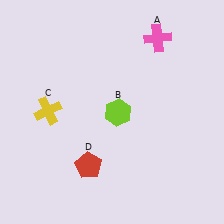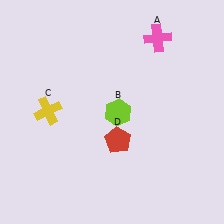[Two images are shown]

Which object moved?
The red pentagon (D) moved right.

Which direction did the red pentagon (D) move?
The red pentagon (D) moved right.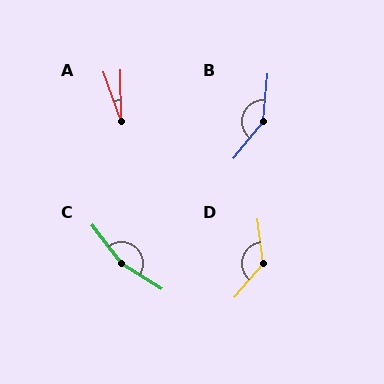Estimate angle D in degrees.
Approximately 132 degrees.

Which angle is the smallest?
A, at approximately 19 degrees.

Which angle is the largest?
C, at approximately 160 degrees.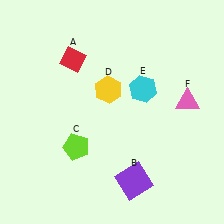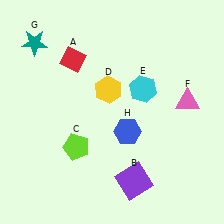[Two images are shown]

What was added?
A teal star (G), a blue hexagon (H) were added in Image 2.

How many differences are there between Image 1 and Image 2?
There are 2 differences between the two images.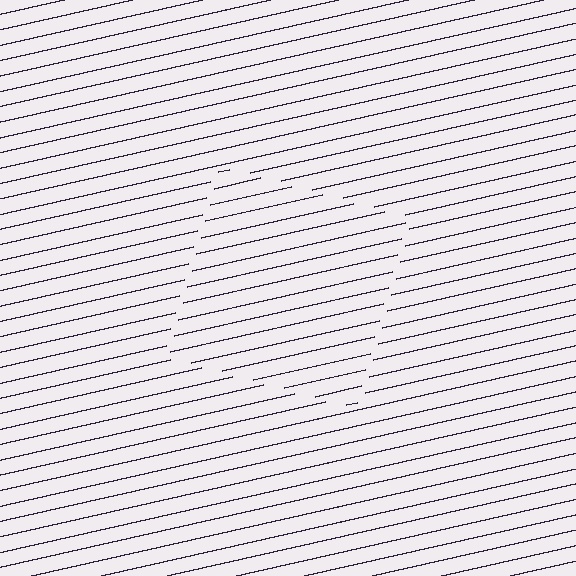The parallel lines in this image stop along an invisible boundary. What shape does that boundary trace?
An illusory square. The interior of the shape contains the same grating, shifted by half a period — the contour is defined by the phase discontinuity where line-ends from the inner and outer gratings abut.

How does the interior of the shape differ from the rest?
The interior of the shape contains the same grating, shifted by half a period — the contour is defined by the phase discontinuity where line-ends from the inner and outer gratings abut.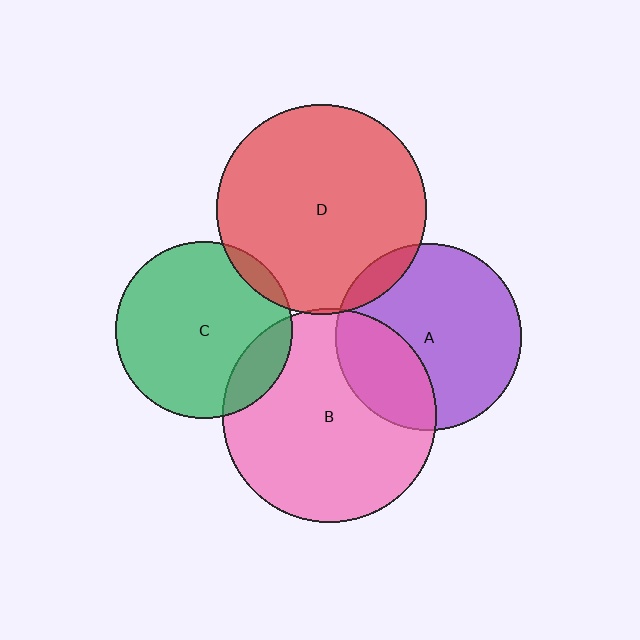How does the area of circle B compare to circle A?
Approximately 1.3 times.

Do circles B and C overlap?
Yes.